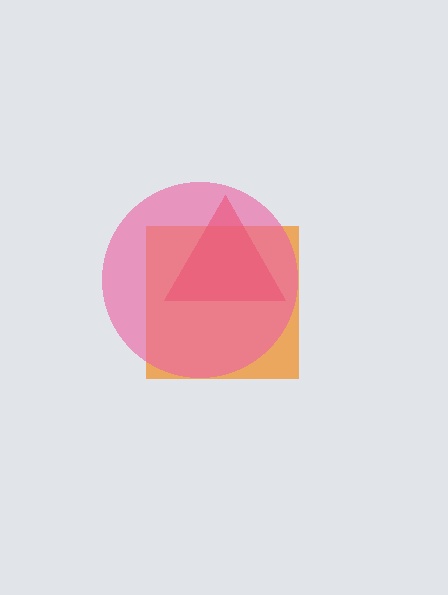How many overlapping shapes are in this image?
There are 3 overlapping shapes in the image.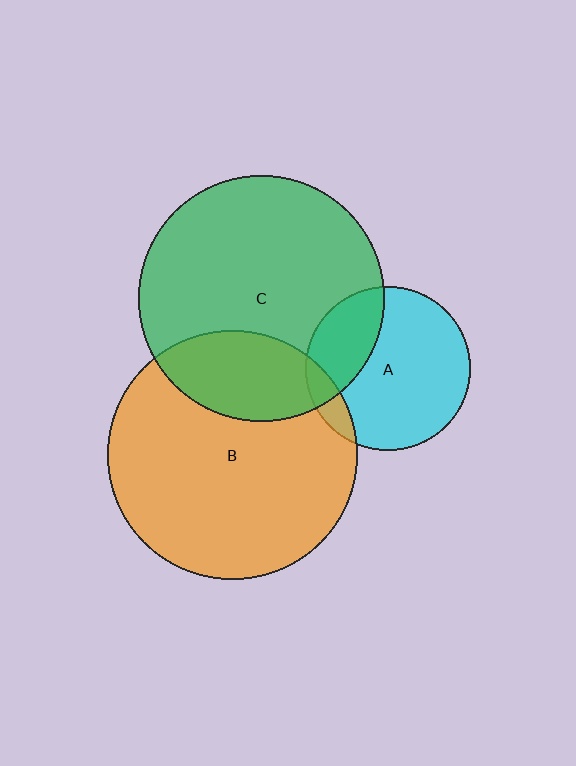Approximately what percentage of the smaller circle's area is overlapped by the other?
Approximately 25%.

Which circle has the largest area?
Circle B (orange).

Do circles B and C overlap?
Yes.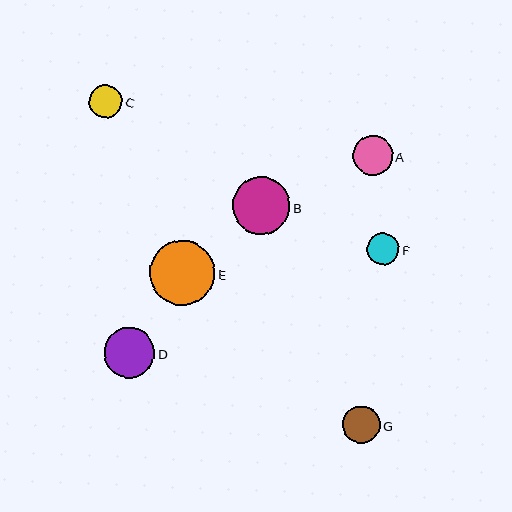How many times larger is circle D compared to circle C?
Circle D is approximately 1.5 times the size of circle C.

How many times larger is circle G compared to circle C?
Circle G is approximately 1.1 times the size of circle C.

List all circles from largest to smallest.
From largest to smallest: E, B, D, A, G, C, F.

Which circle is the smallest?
Circle F is the smallest with a size of approximately 32 pixels.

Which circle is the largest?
Circle E is the largest with a size of approximately 65 pixels.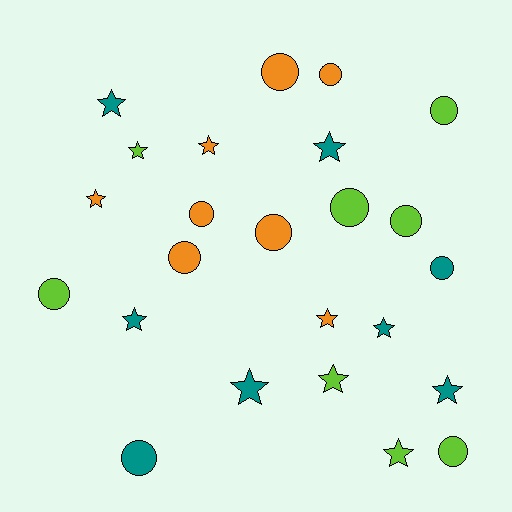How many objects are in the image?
There are 24 objects.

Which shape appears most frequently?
Circle, with 12 objects.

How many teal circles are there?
There are 2 teal circles.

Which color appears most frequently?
Lime, with 8 objects.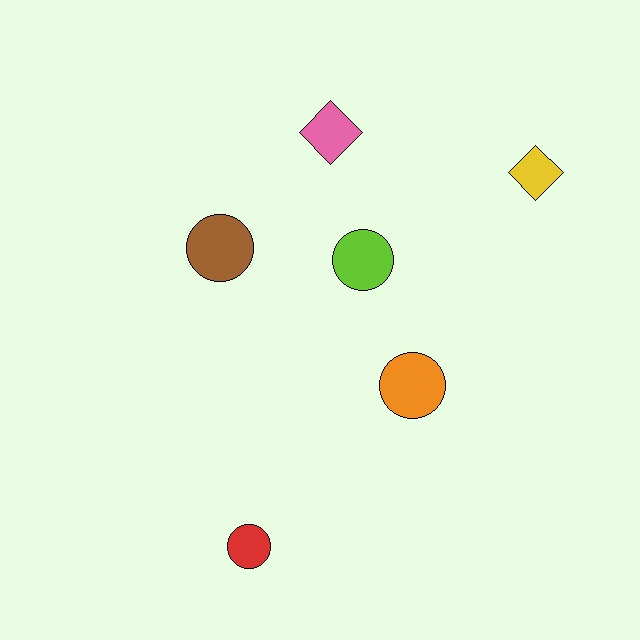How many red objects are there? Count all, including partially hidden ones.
There is 1 red object.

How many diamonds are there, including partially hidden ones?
There are 2 diamonds.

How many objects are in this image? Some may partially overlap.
There are 6 objects.